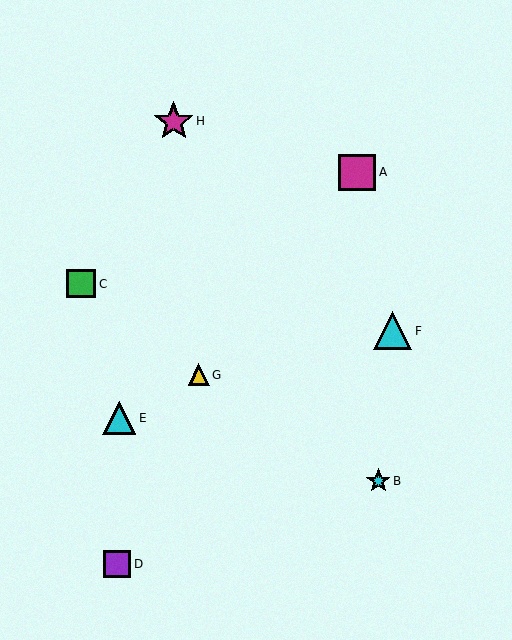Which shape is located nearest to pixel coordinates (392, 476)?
The cyan star (labeled B) at (378, 481) is nearest to that location.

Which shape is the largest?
The magenta star (labeled H) is the largest.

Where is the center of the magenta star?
The center of the magenta star is at (174, 121).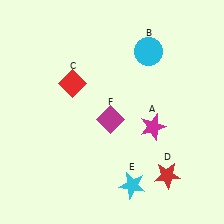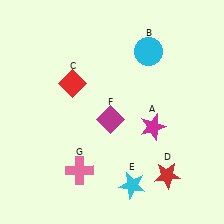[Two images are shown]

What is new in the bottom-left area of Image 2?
A pink cross (G) was added in the bottom-left area of Image 2.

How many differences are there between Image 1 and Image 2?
There is 1 difference between the two images.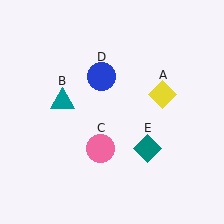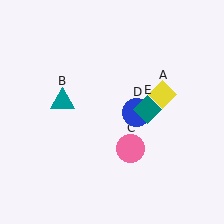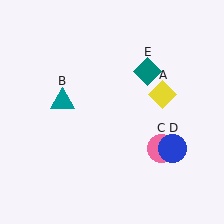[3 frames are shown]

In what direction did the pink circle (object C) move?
The pink circle (object C) moved right.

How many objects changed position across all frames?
3 objects changed position: pink circle (object C), blue circle (object D), teal diamond (object E).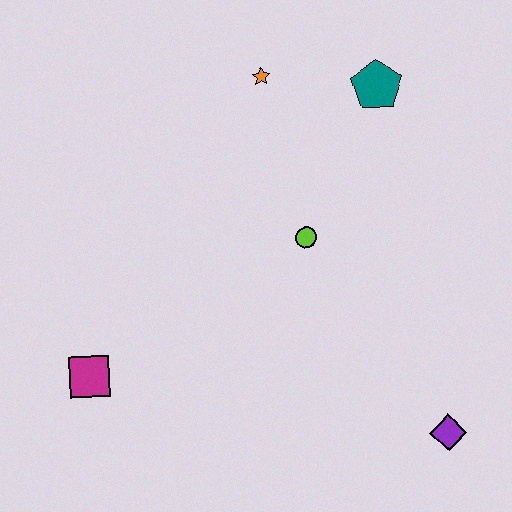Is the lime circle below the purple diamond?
No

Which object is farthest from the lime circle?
The magenta square is farthest from the lime circle.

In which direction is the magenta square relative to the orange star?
The magenta square is below the orange star.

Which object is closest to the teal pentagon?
The orange star is closest to the teal pentagon.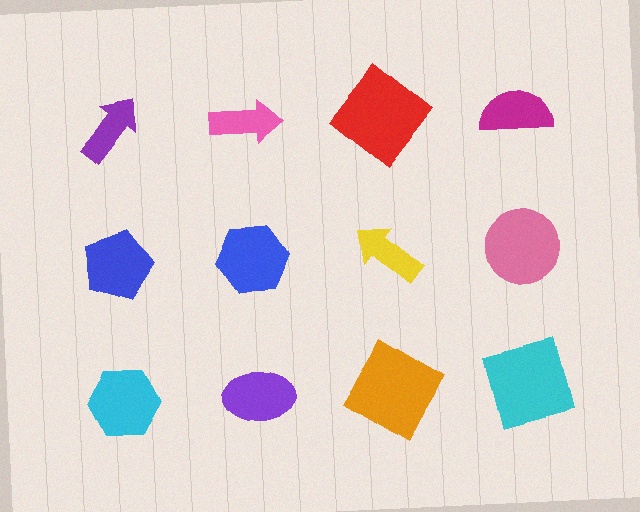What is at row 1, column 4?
A magenta semicircle.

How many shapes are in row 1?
4 shapes.